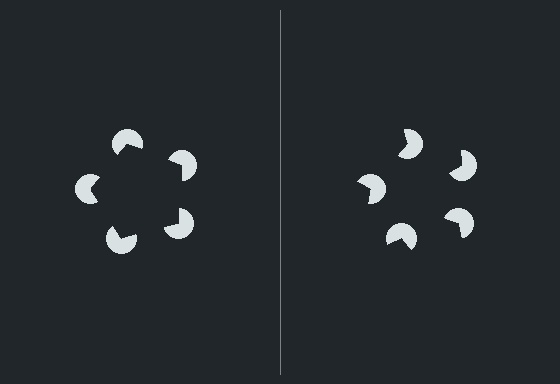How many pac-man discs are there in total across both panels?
10 — 5 on each side.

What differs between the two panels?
The pac-man discs are positioned identically on both sides; only the wedge orientations differ. On the left they align to a pentagon; on the right they are misaligned.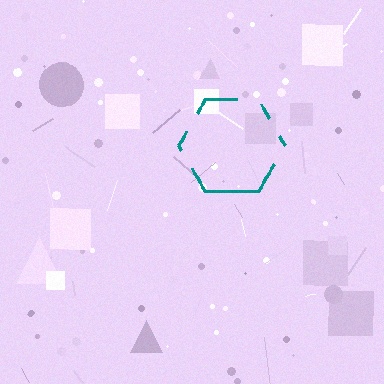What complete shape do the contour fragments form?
The contour fragments form a hexagon.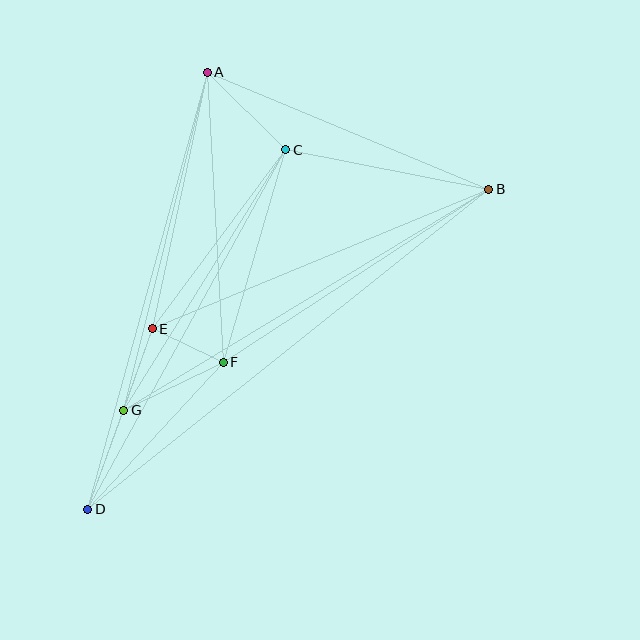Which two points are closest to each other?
Points E and F are closest to each other.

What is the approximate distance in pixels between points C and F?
The distance between C and F is approximately 221 pixels.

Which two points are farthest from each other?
Points B and D are farthest from each other.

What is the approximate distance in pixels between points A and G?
The distance between A and G is approximately 349 pixels.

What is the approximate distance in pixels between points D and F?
The distance between D and F is approximately 200 pixels.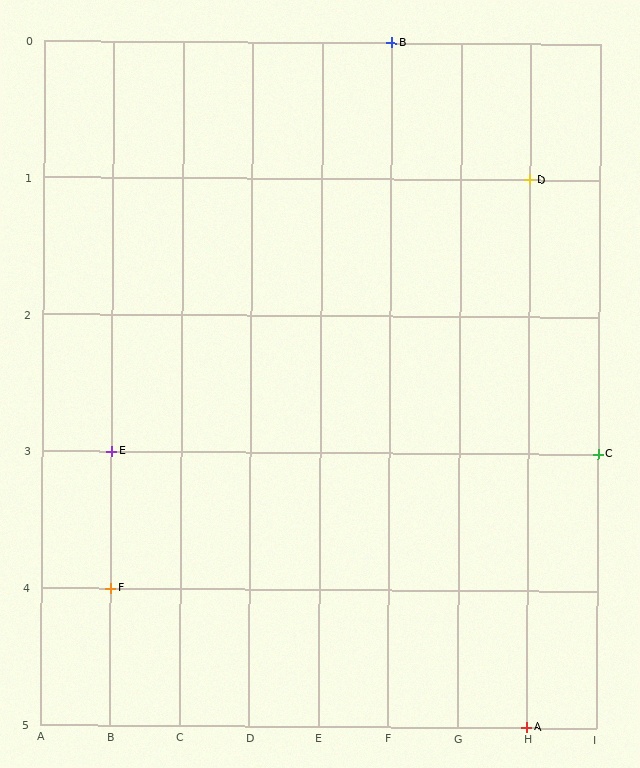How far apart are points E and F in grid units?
Points E and F are 1 row apart.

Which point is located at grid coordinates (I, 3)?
Point C is at (I, 3).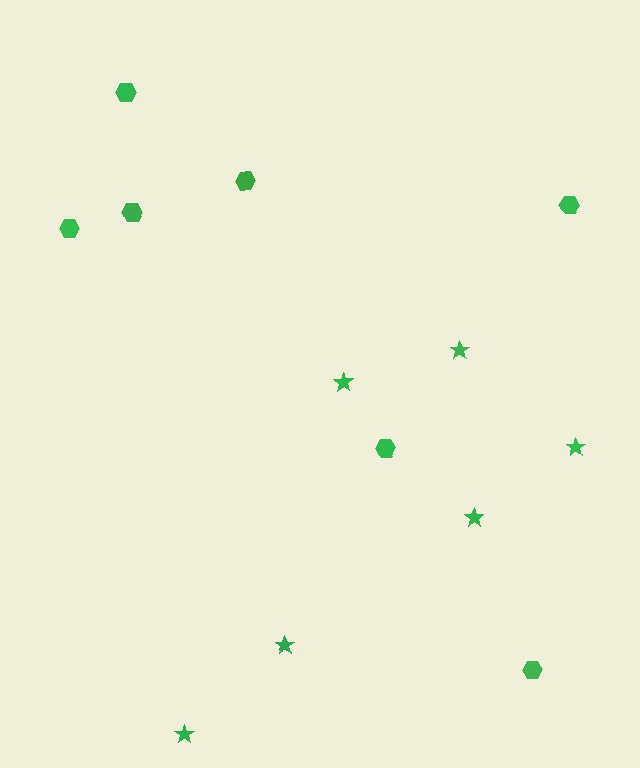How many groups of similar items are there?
There are 2 groups: one group of hexagons (7) and one group of stars (6).